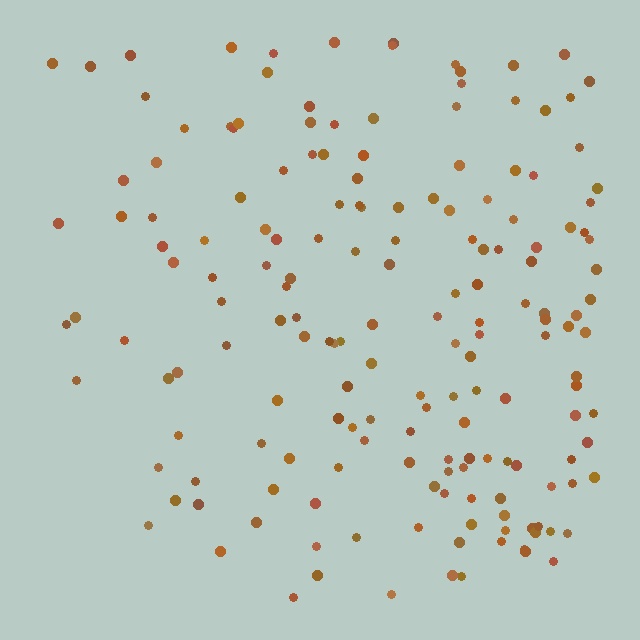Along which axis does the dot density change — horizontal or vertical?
Horizontal.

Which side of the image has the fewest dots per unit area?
The left.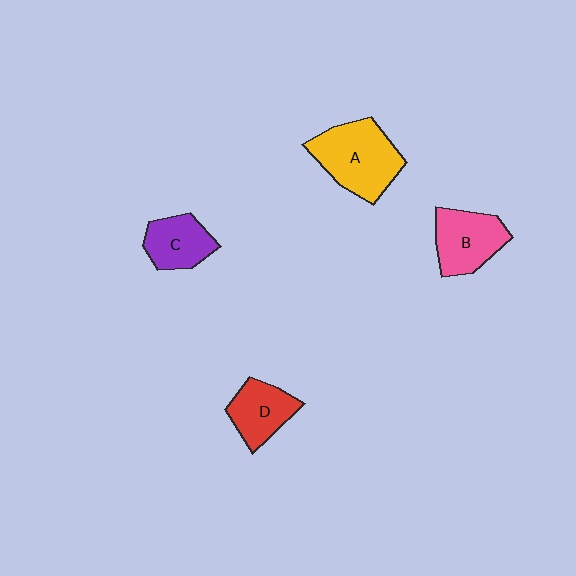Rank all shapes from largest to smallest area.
From largest to smallest: A (yellow), B (pink), D (red), C (purple).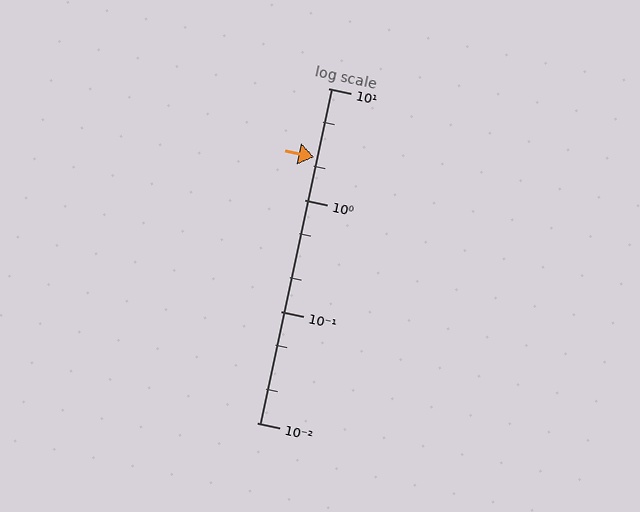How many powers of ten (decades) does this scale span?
The scale spans 3 decades, from 0.01 to 10.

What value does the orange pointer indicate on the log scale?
The pointer indicates approximately 2.4.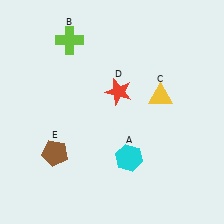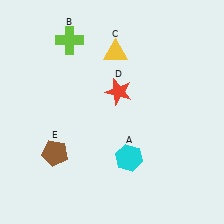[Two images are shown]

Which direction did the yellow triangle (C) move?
The yellow triangle (C) moved left.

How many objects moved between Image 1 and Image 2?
1 object moved between the two images.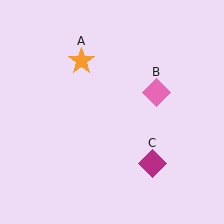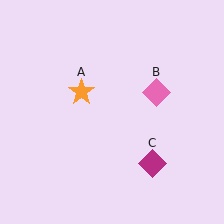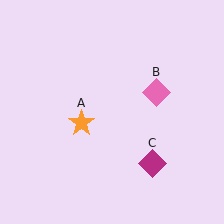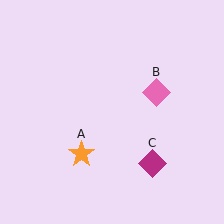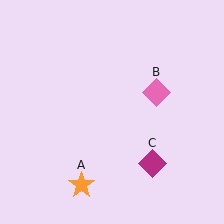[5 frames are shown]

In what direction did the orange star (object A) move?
The orange star (object A) moved down.